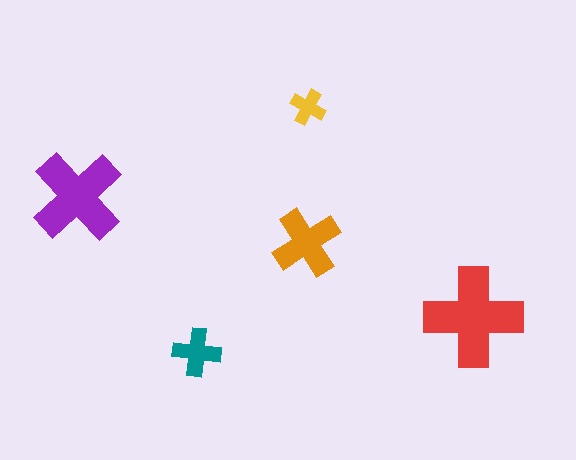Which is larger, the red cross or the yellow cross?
The red one.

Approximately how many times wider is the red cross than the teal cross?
About 2 times wider.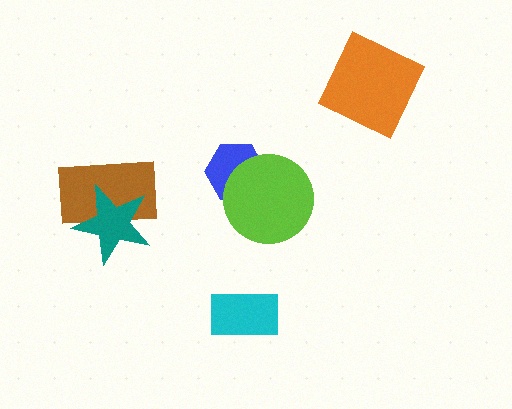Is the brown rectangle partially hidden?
Yes, it is partially covered by another shape.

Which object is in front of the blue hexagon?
The lime circle is in front of the blue hexagon.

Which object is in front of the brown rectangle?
The teal star is in front of the brown rectangle.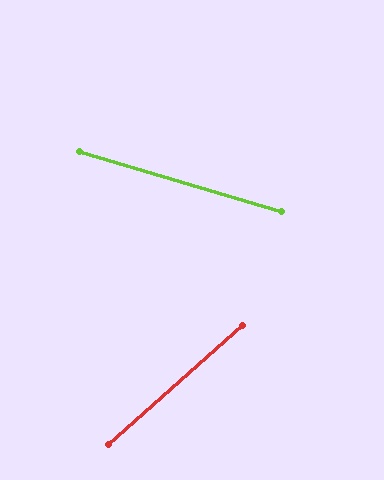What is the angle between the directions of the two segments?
Approximately 58 degrees.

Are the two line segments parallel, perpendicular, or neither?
Neither parallel nor perpendicular — they differ by about 58°.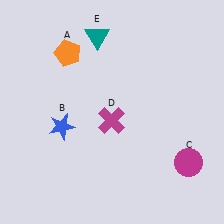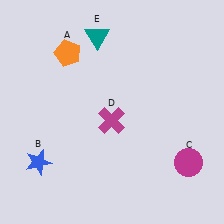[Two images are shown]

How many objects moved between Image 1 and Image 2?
1 object moved between the two images.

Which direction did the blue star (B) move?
The blue star (B) moved down.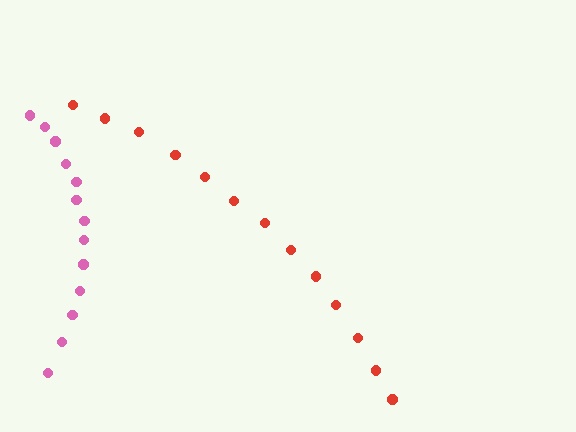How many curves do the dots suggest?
There are 2 distinct paths.